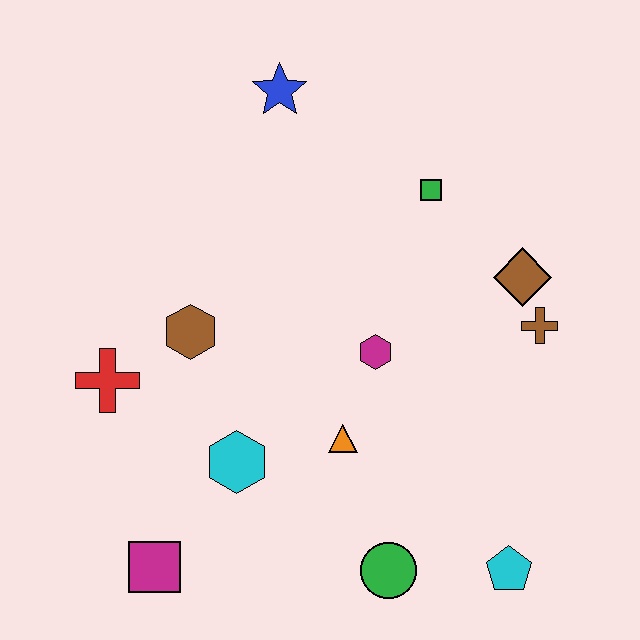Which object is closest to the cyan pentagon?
The green circle is closest to the cyan pentagon.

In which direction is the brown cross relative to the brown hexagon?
The brown cross is to the right of the brown hexagon.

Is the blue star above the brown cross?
Yes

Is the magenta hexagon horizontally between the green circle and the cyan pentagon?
No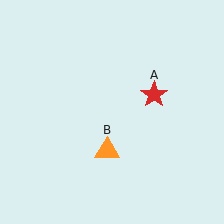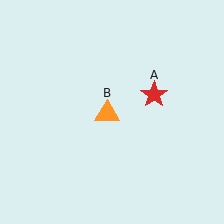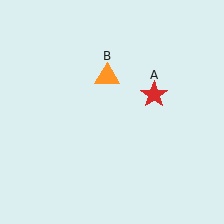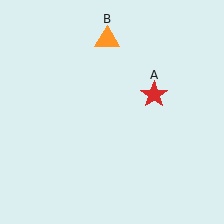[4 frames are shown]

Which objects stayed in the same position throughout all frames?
Red star (object A) remained stationary.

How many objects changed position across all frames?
1 object changed position: orange triangle (object B).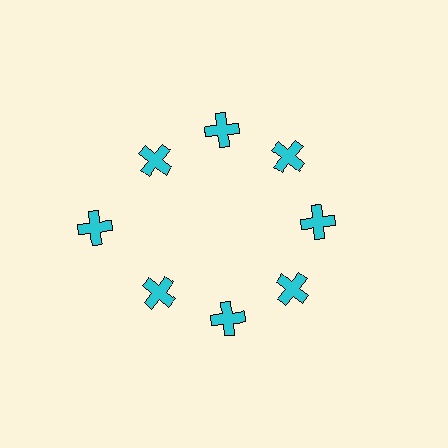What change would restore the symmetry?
The symmetry would be restored by moving it inward, back onto the ring so that all 8 crosses sit at equal angles and equal distance from the center.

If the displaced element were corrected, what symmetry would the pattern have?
It would have 8-fold rotational symmetry — the pattern would map onto itself every 45 degrees.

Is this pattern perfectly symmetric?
No. The 8 cyan crosses are arranged in a ring, but one element near the 9 o'clock position is pushed outward from the center, breaking the 8-fold rotational symmetry.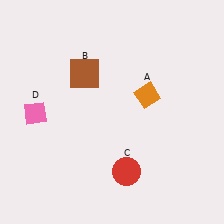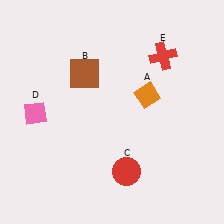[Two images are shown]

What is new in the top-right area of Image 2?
A red cross (E) was added in the top-right area of Image 2.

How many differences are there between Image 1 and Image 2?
There is 1 difference between the two images.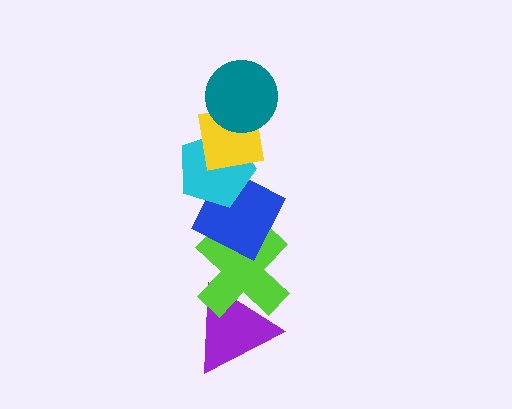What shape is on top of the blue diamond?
The cyan pentagon is on top of the blue diamond.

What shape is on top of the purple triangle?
The lime cross is on top of the purple triangle.